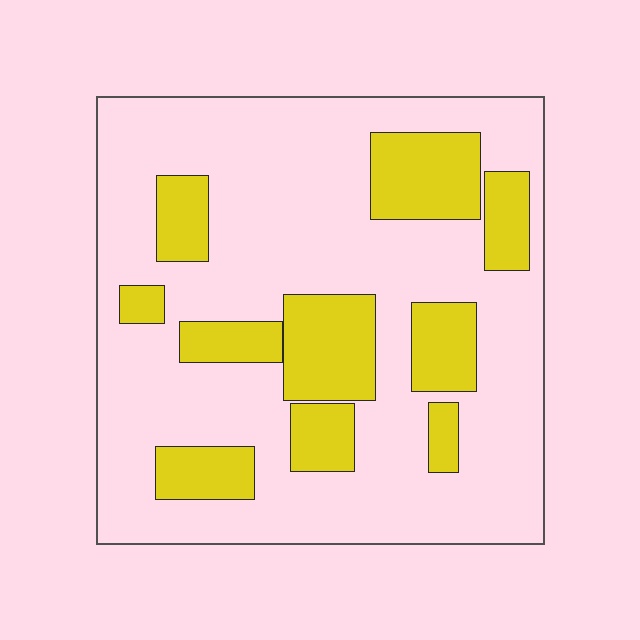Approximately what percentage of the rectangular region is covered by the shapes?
Approximately 25%.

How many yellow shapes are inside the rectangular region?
10.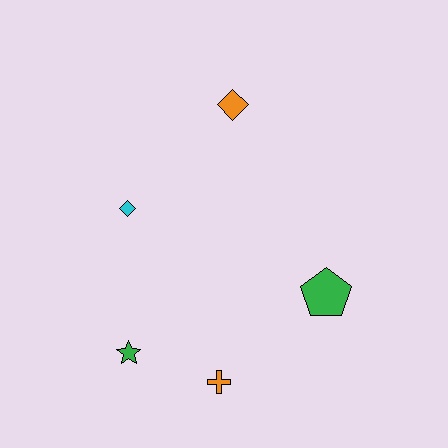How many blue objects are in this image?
There are no blue objects.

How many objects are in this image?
There are 5 objects.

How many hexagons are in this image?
There are no hexagons.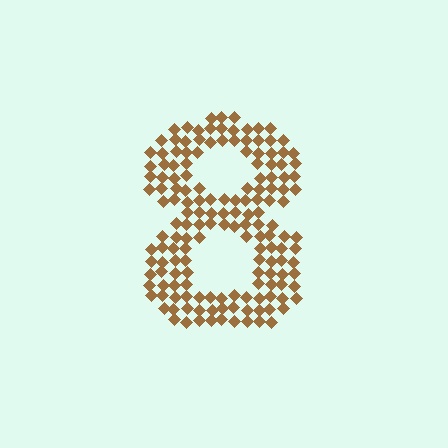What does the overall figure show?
The overall figure shows the digit 8.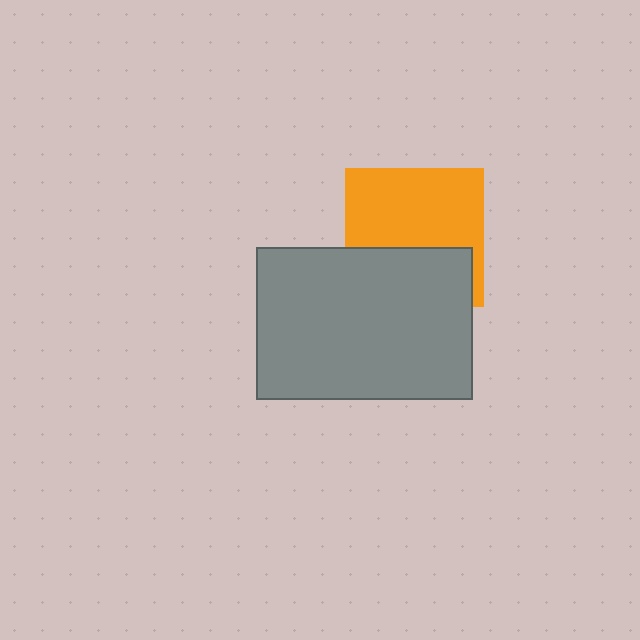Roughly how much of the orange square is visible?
About half of it is visible (roughly 60%).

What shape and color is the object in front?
The object in front is a gray rectangle.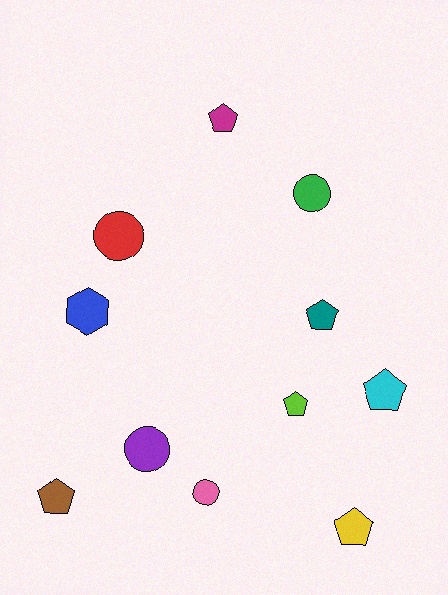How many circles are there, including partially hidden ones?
There are 4 circles.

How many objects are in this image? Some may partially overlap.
There are 11 objects.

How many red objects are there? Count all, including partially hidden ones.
There is 1 red object.